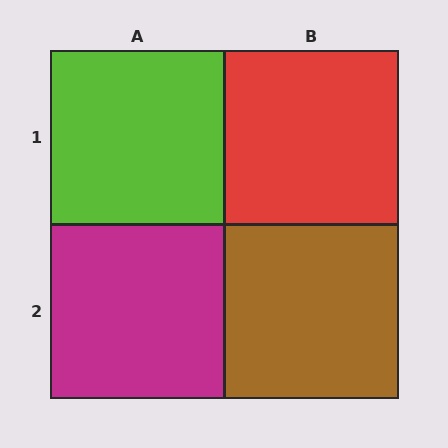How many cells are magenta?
1 cell is magenta.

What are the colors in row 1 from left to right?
Lime, red.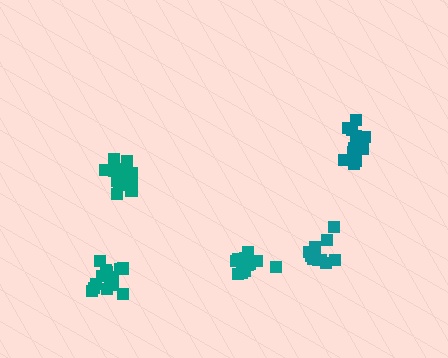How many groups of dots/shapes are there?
There are 5 groups.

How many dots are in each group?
Group 1: 15 dots, Group 2: 15 dots, Group 3: 16 dots, Group 4: 17 dots, Group 5: 12 dots (75 total).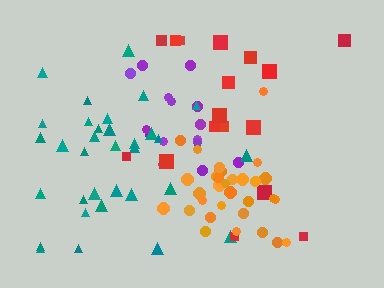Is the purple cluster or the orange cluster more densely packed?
Orange.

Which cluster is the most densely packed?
Orange.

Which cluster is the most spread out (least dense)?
Red.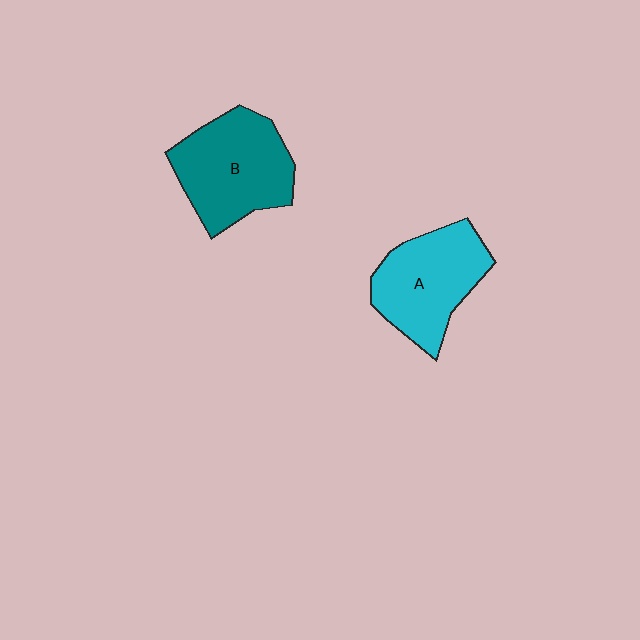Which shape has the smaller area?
Shape A (cyan).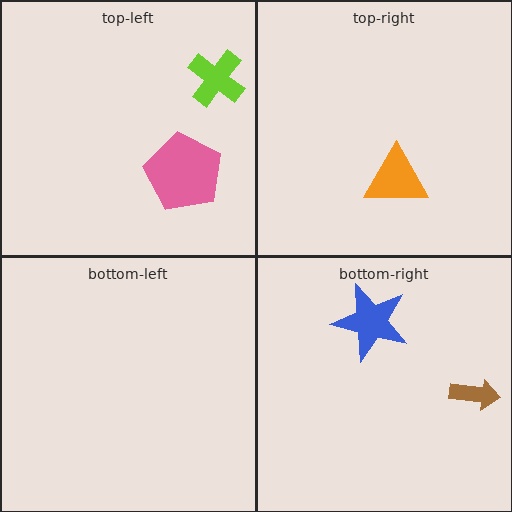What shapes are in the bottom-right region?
The blue star, the brown arrow.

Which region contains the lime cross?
The top-left region.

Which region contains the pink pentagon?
The top-left region.